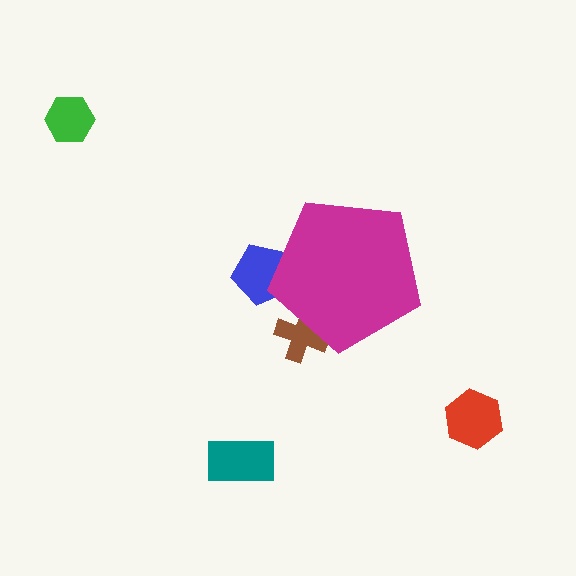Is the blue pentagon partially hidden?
Yes, the blue pentagon is partially hidden behind the magenta pentagon.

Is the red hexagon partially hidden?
No, the red hexagon is fully visible.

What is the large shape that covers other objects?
A magenta pentagon.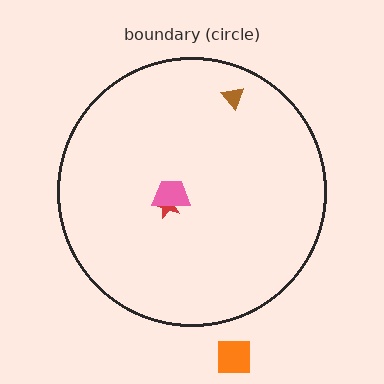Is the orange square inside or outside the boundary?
Outside.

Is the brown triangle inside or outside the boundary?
Inside.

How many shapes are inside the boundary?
3 inside, 1 outside.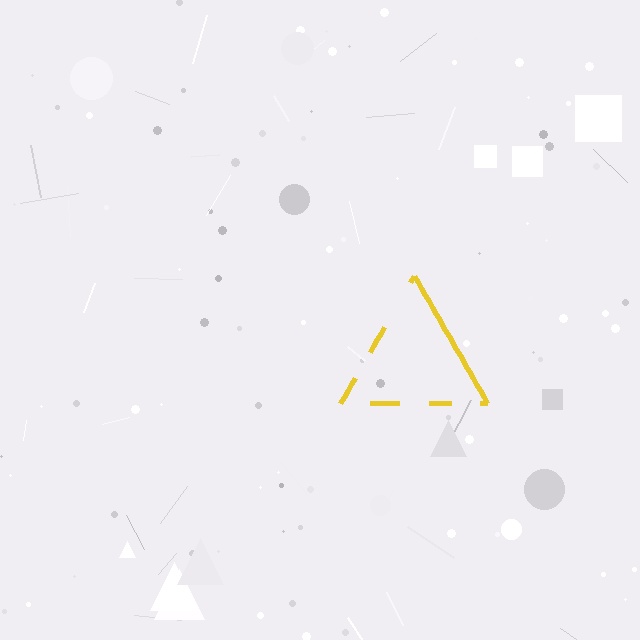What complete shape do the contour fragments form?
The contour fragments form a triangle.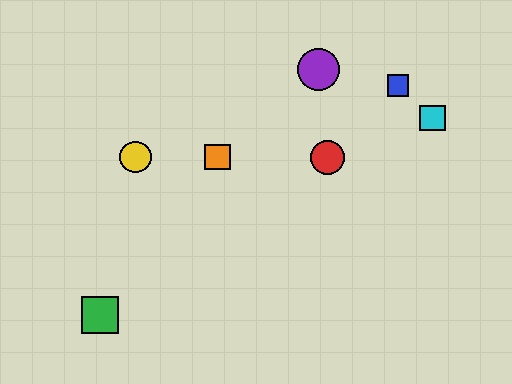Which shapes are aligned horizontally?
The red circle, the yellow circle, the orange square are aligned horizontally.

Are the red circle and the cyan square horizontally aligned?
No, the red circle is at y≈157 and the cyan square is at y≈118.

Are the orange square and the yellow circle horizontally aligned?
Yes, both are at y≈157.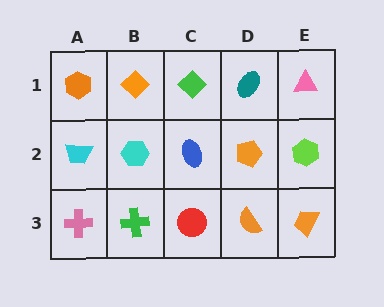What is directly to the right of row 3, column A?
A green cross.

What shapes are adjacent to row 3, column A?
A cyan trapezoid (row 2, column A), a green cross (row 3, column B).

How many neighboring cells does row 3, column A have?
2.